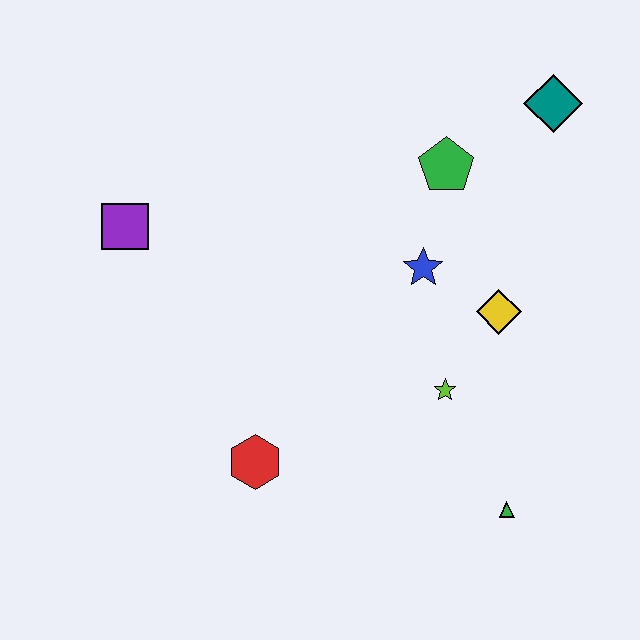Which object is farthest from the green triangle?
The purple square is farthest from the green triangle.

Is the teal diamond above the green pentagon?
Yes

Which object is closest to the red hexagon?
The lime star is closest to the red hexagon.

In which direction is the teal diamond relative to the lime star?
The teal diamond is above the lime star.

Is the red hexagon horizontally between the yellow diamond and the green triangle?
No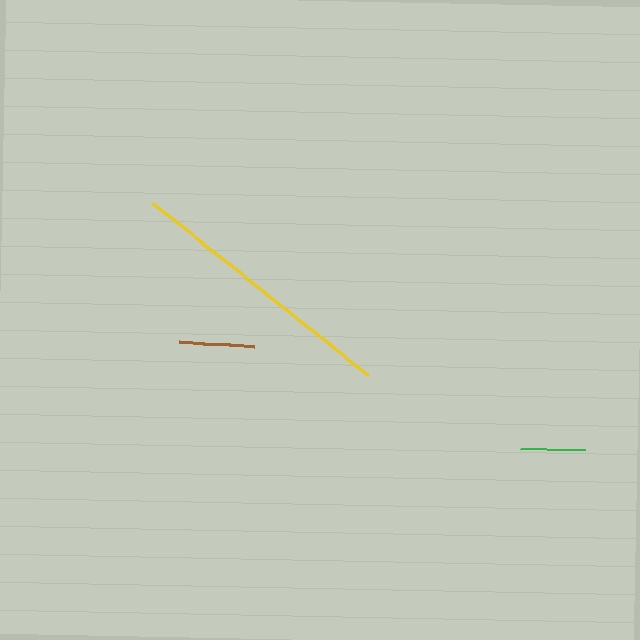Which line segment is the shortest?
The green line is the shortest at approximately 65 pixels.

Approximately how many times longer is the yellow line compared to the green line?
The yellow line is approximately 4.3 times the length of the green line.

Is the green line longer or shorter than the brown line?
The brown line is longer than the green line.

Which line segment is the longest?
The yellow line is the longest at approximately 276 pixels.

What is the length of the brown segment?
The brown segment is approximately 76 pixels long.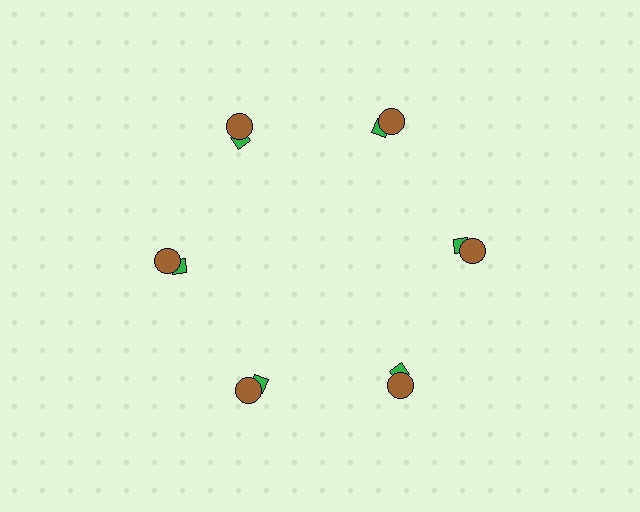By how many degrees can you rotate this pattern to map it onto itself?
The pattern maps onto itself every 60 degrees of rotation.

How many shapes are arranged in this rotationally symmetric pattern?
There are 12 shapes, arranged in 6 groups of 2.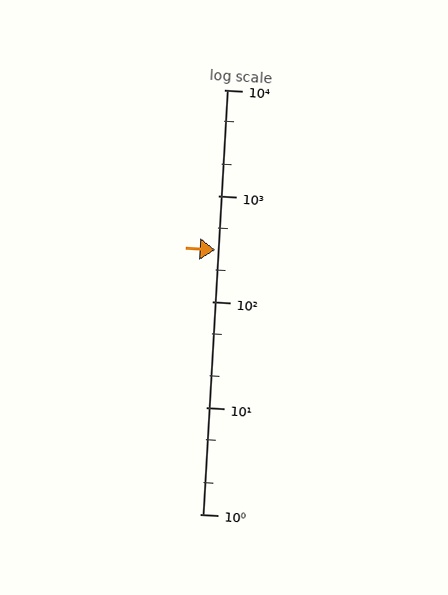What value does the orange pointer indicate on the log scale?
The pointer indicates approximately 310.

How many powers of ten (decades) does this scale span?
The scale spans 4 decades, from 1 to 10000.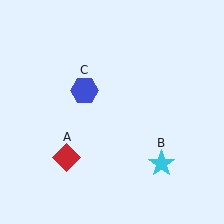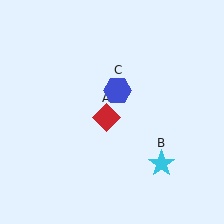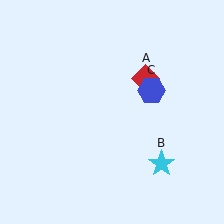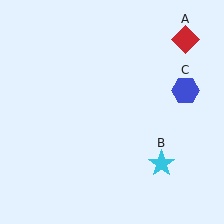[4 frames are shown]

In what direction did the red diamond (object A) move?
The red diamond (object A) moved up and to the right.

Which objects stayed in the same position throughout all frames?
Cyan star (object B) remained stationary.